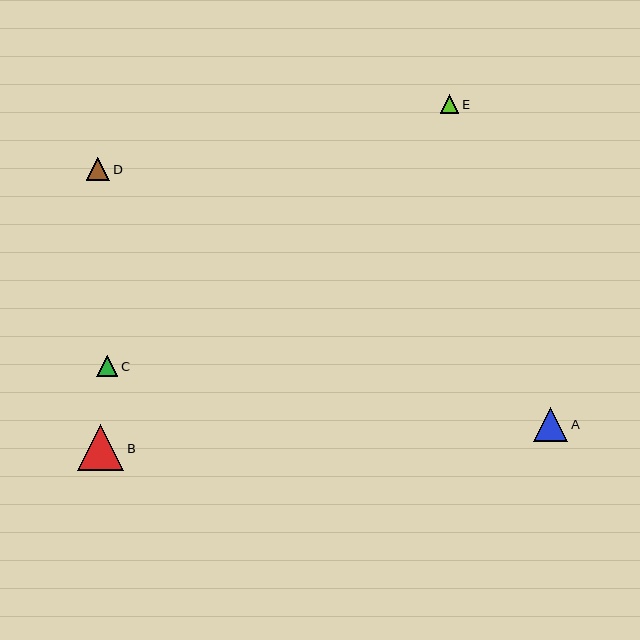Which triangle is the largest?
Triangle B is the largest with a size of approximately 47 pixels.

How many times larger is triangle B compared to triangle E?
Triangle B is approximately 2.5 times the size of triangle E.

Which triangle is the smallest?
Triangle E is the smallest with a size of approximately 19 pixels.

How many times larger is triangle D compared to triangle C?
Triangle D is approximately 1.1 times the size of triangle C.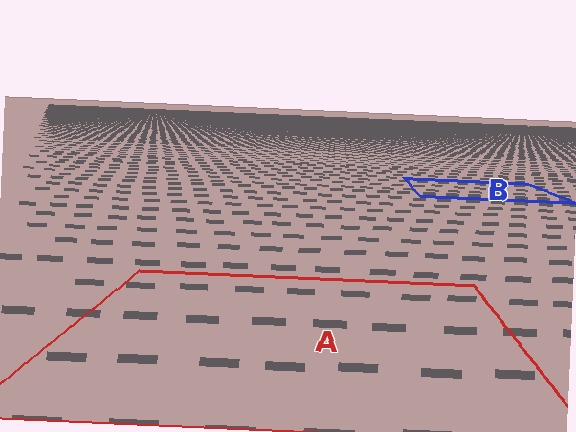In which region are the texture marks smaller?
The texture marks are smaller in region B, because it is farther away.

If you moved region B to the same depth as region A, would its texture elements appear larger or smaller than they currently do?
They would appear larger. At a closer depth, the same texture elements are projected at a bigger on-screen size.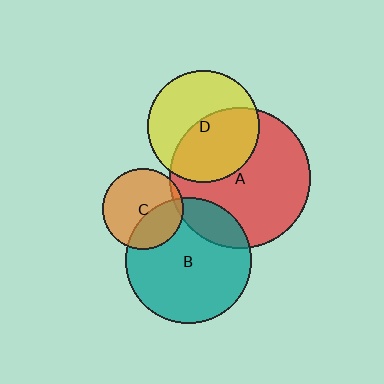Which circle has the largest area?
Circle A (red).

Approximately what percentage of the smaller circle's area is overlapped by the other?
Approximately 20%.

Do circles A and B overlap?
Yes.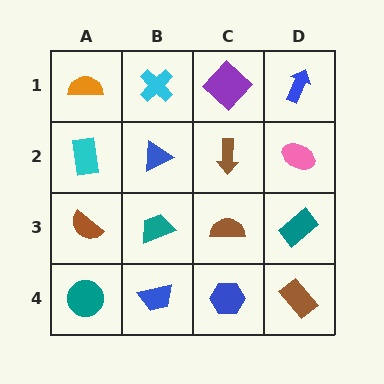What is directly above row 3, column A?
A cyan rectangle.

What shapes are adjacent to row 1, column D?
A pink ellipse (row 2, column D), a purple diamond (row 1, column C).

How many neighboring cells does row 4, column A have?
2.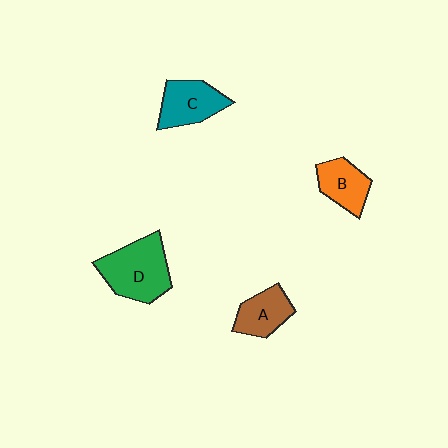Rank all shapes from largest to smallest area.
From largest to smallest: D (green), C (teal), A (brown), B (orange).